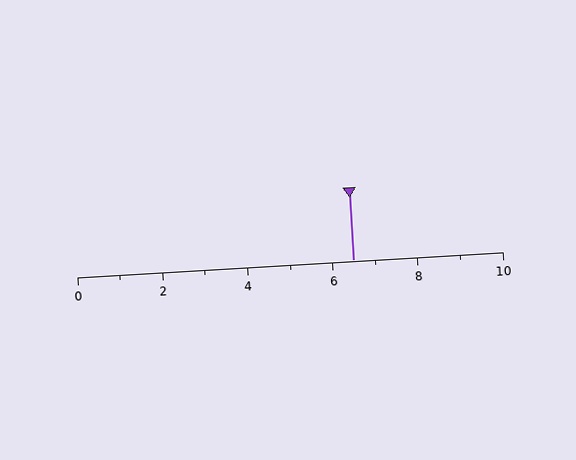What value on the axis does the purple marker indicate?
The marker indicates approximately 6.5.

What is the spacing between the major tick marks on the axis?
The major ticks are spaced 2 apart.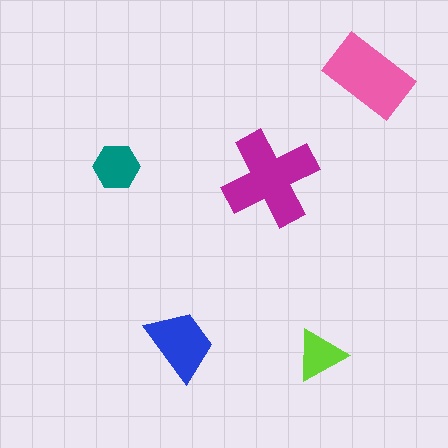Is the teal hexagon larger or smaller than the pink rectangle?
Smaller.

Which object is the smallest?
The lime triangle.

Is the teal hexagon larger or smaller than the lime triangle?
Larger.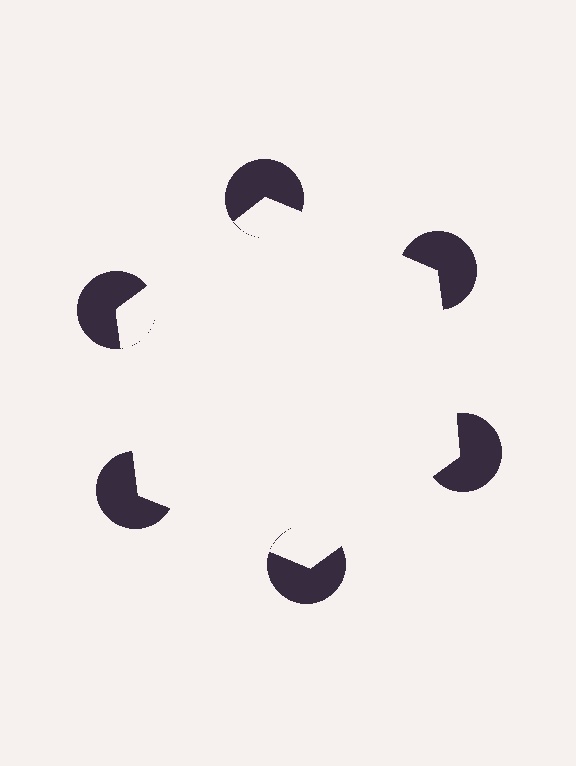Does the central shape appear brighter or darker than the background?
It typically appears slightly brighter than the background, even though no actual brightness change is drawn.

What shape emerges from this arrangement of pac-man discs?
An illusory hexagon — its edges are inferred from the aligned wedge cuts in the pac-man discs, not physically drawn.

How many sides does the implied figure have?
6 sides.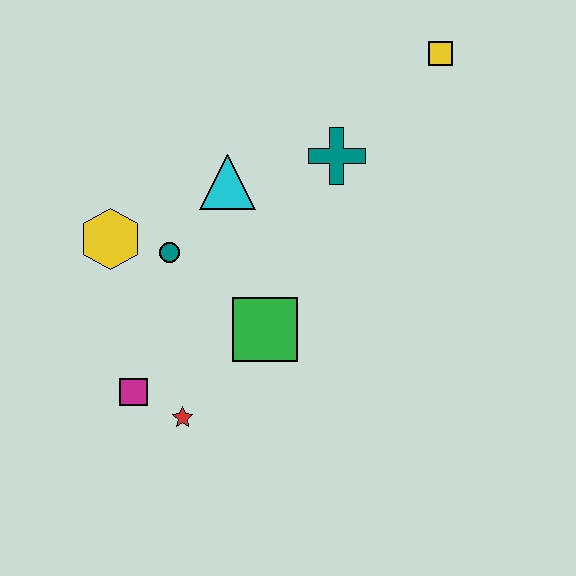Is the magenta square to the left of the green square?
Yes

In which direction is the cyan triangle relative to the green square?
The cyan triangle is above the green square.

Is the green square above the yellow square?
No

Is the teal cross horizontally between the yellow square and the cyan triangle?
Yes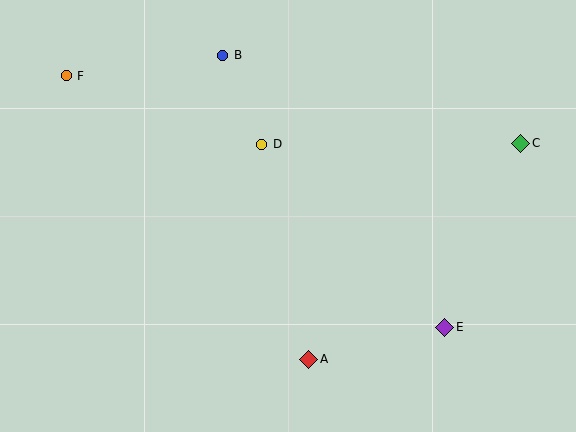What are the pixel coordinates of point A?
Point A is at (309, 359).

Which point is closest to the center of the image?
Point D at (262, 144) is closest to the center.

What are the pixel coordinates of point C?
Point C is at (521, 143).